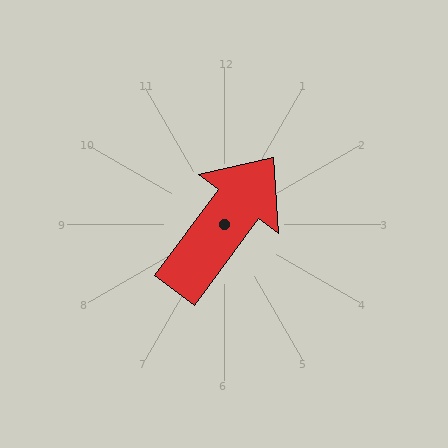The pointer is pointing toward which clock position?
Roughly 1 o'clock.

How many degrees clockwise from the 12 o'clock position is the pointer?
Approximately 36 degrees.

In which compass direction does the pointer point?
Northeast.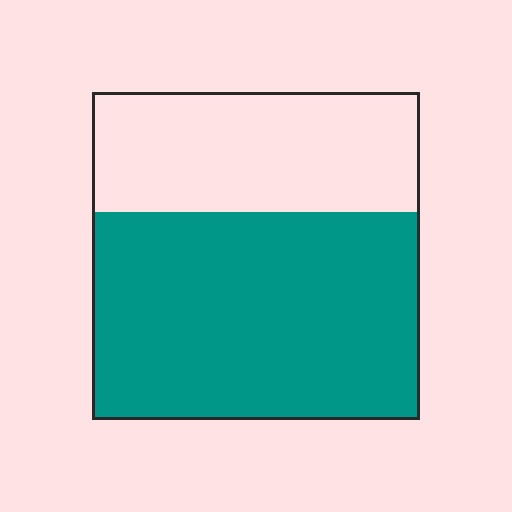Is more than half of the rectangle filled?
Yes.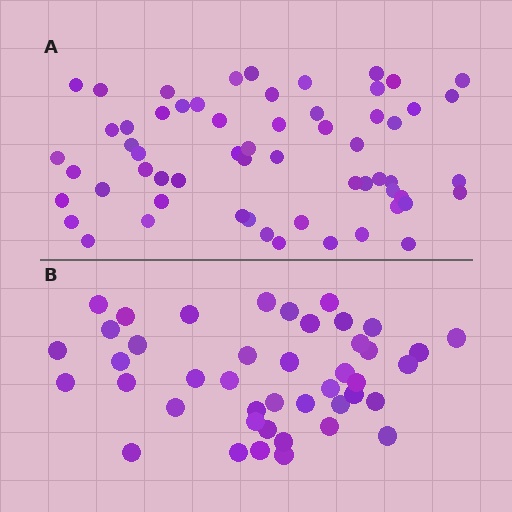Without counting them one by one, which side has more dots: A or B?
Region A (the top region) has more dots.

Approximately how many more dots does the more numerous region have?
Region A has approximately 15 more dots than region B.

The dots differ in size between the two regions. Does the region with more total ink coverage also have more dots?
No. Region B has more total ink coverage because its dots are larger, but region A actually contains more individual dots. Total area can be misleading — the number of items is what matters here.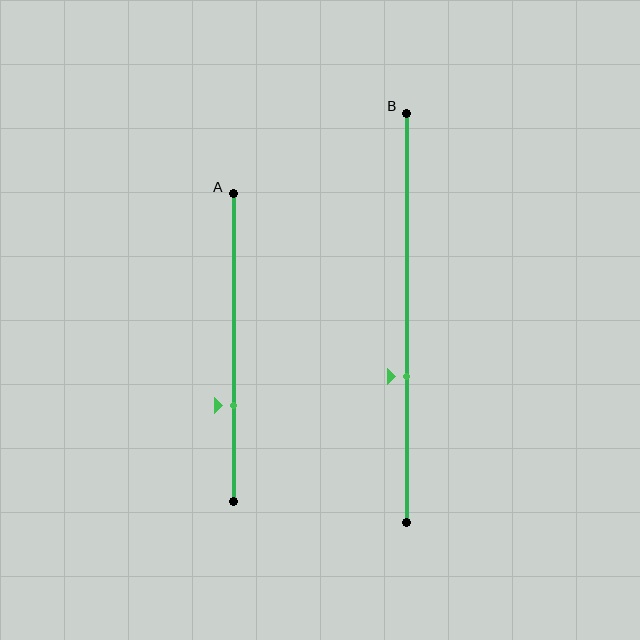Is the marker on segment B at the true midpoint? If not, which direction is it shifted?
No, the marker on segment B is shifted downward by about 14% of the segment length.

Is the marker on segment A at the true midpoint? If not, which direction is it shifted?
No, the marker on segment A is shifted downward by about 19% of the segment length.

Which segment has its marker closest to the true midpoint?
Segment B has its marker closest to the true midpoint.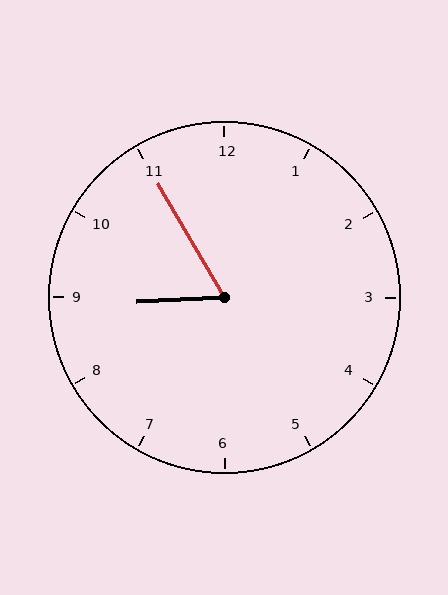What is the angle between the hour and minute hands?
Approximately 62 degrees.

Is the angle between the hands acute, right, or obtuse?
It is acute.